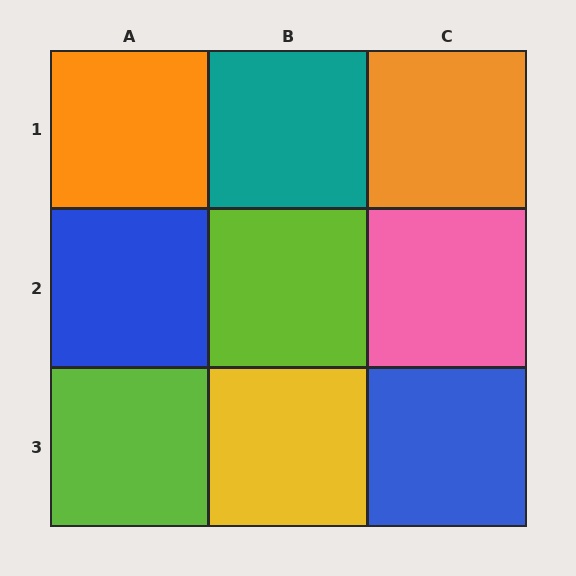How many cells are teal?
1 cell is teal.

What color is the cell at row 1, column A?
Orange.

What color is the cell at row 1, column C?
Orange.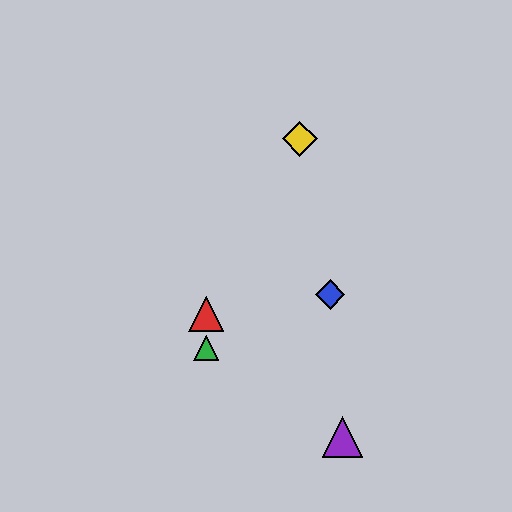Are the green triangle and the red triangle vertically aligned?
Yes, both are at x≈206.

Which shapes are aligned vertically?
The red triangle, the green triangle are aligned vertically.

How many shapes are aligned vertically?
2 shapes (the red triangle, the green triangle) are aligned vertically.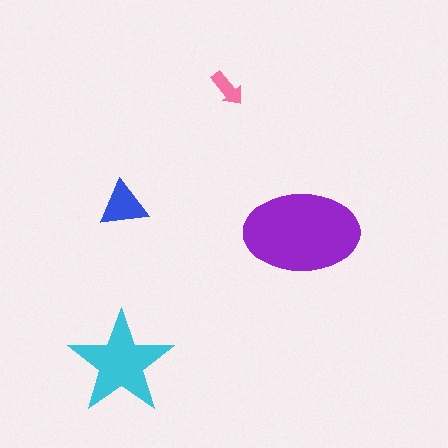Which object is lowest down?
The cyan star is bottommost.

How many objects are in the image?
There are 4 objects in the image.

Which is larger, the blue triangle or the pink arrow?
The blue triangle.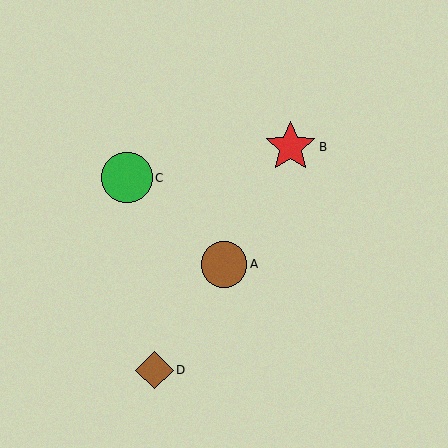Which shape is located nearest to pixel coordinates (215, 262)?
The brown circle (labeled A) at (224, 264) is nearest to that location.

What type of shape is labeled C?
Shape C is a green circle.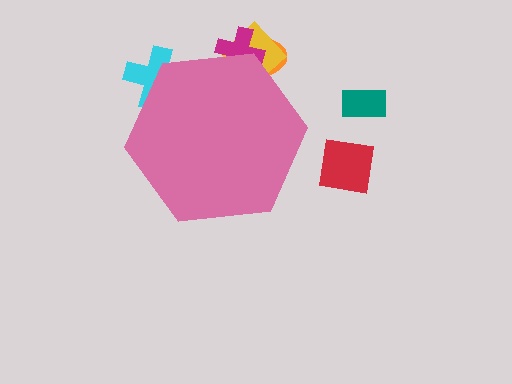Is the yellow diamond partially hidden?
Yes, the yellow diamond is partially hidden behind the pink hexagon.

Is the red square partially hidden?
No, the red square is fully visible.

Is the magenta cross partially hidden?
Yes, the magenta cross is partially hidden behind the pink hexagon.